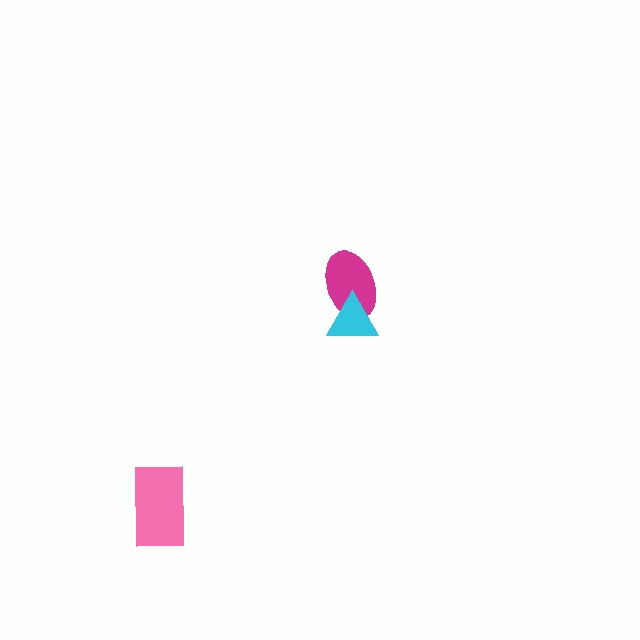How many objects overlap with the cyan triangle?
1 object overlaps with the cyan triangle.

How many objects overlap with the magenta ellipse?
1 object overlaps with the magenta ellipse.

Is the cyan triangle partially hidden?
No, no other shape covers it.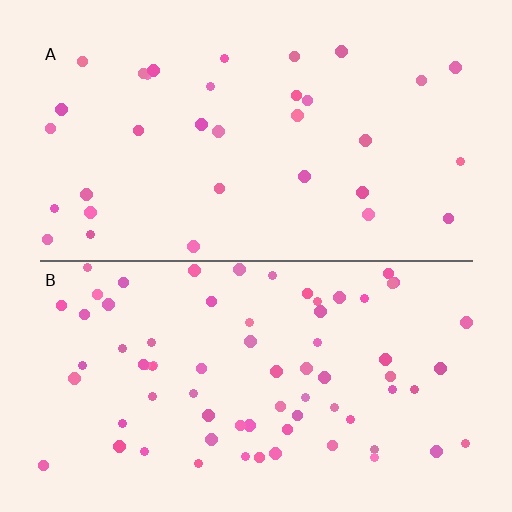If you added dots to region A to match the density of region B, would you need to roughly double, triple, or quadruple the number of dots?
Approximately double.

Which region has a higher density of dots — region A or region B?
B (the bottom).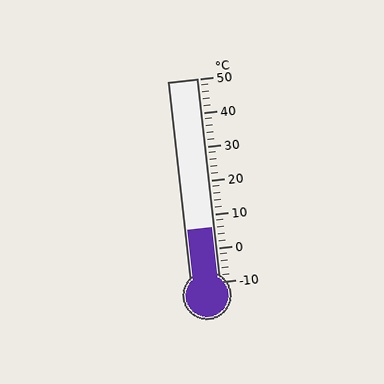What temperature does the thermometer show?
The thermometer shows approximately 6°C.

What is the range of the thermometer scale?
The thermometer scale ranges from -10°C to 50°C.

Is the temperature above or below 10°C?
The temperature is below 10°C.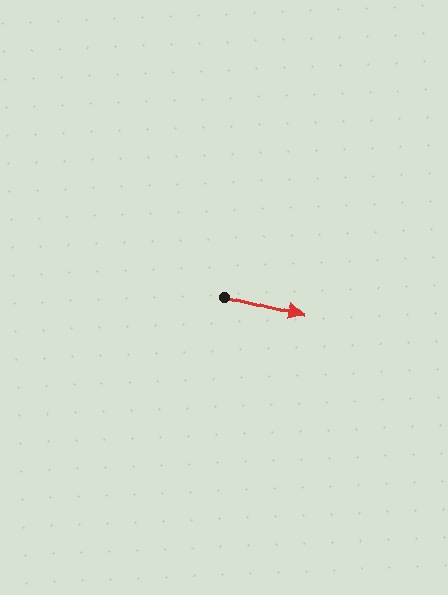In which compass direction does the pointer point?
East.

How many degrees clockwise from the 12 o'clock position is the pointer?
Approximately 104 degrees.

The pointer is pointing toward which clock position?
Roughly 3 o'clock.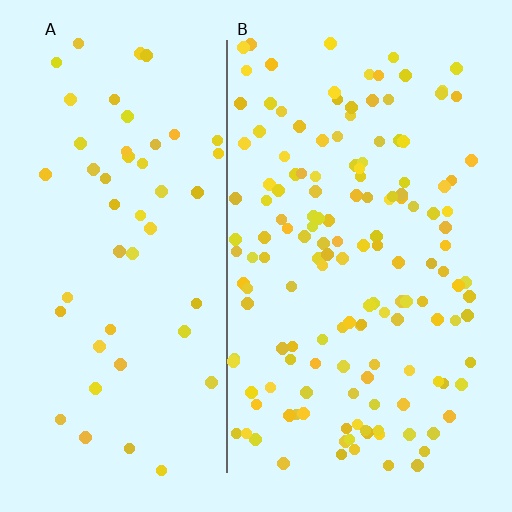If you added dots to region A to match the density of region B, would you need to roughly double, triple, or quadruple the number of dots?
Approximately triple.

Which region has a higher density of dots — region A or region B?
B (the right).